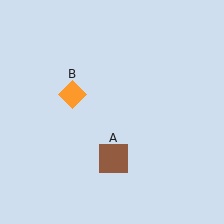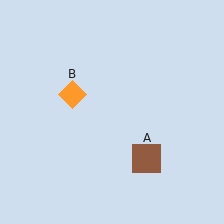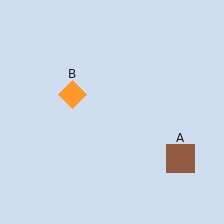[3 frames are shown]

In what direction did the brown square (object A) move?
The brown square (object A) moved right.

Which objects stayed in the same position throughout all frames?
Orange diamond (object B) remained stationary.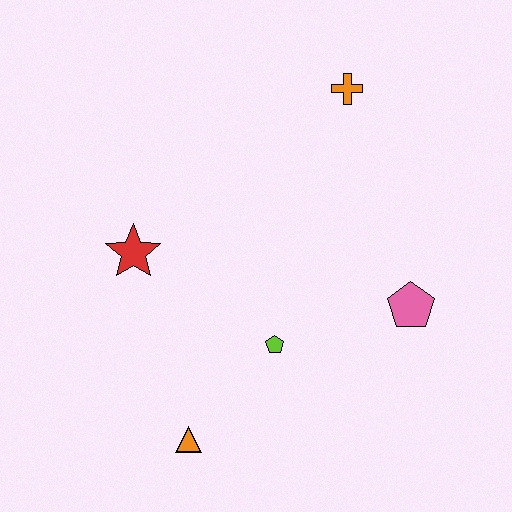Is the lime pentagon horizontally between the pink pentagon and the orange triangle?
Yes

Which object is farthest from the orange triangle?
The orange cross is farthest from the orange triangle.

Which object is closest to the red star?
The lime pentagon is closest to the red star.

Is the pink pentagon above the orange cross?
No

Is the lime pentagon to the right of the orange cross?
No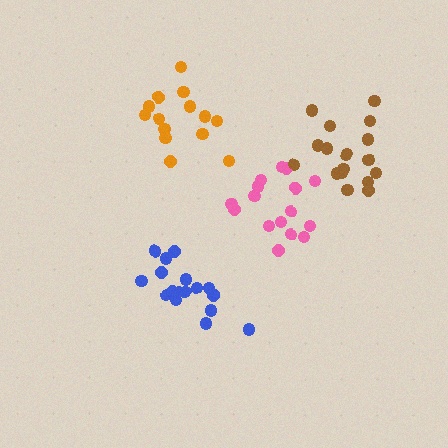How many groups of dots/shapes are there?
There are 4 groups.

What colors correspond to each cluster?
The clusters are colored: orange, blue, pink, brown.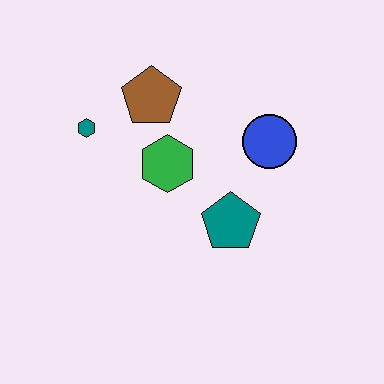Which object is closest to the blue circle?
The teal pentagon is closest to the blue circle.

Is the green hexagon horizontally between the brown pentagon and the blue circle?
Yes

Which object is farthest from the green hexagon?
The blue circle is farthest from the green hexagon.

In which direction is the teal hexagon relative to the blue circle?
The teal hexagon is to the left of the blue circle.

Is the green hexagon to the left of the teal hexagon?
No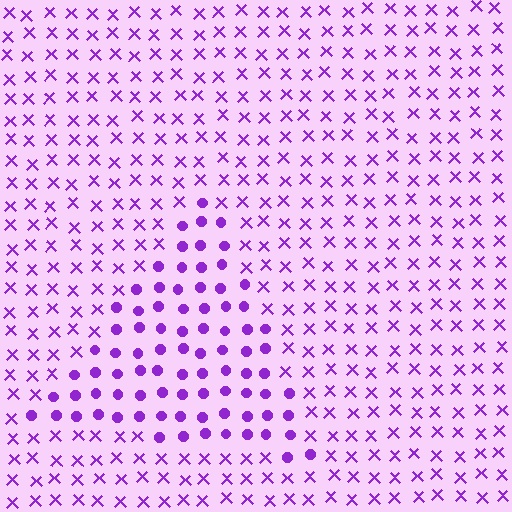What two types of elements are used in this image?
The image uses circles inside the triangle region and X marks outside it.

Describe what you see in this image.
The image is filled with small purple elements arranged in a uniform grid. A triangle-shaped region contains circles, while the surrounding area contains X marks. The boundary is defined purely by the change in element shape.